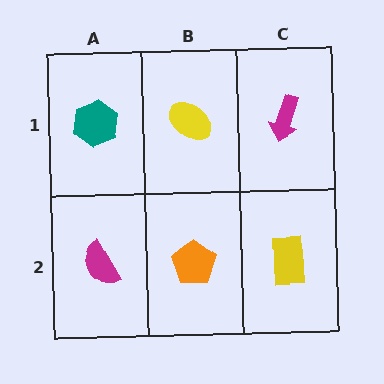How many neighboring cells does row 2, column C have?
2.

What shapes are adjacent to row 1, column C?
A yellow rectangle (row 2, column C), a yellow ellipse (row 1, column B).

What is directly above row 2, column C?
A magenta arrow.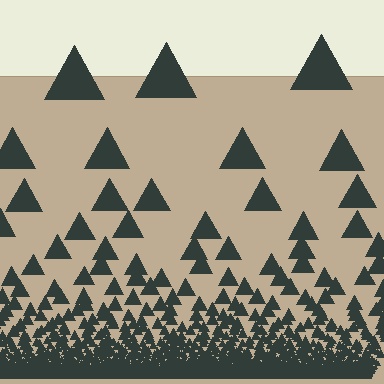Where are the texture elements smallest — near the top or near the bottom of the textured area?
Near the bottom.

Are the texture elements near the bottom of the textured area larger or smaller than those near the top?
Smaller. The gradient is inverted — elements near the bottom are smaller and denser.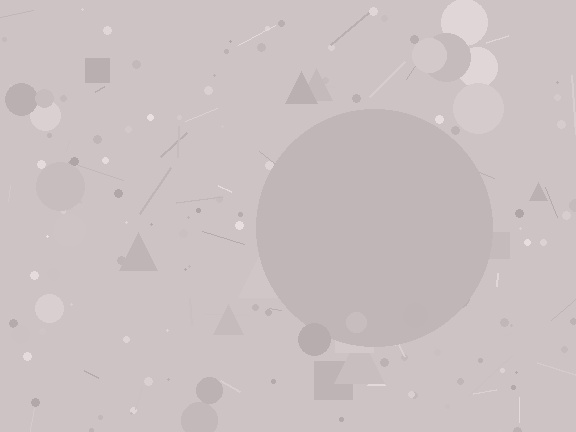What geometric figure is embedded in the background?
A circle is embedded in the background.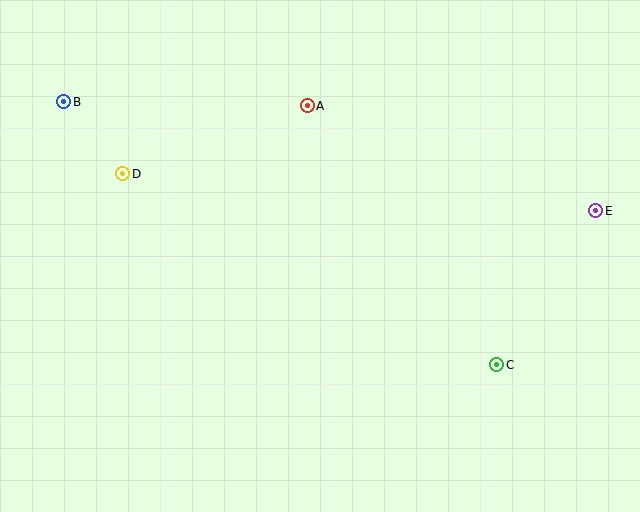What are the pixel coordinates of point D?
Point D is at (123, 174).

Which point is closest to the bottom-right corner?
Point C is closest to the bottom-right corner.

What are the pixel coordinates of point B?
Point B is at (64, 102).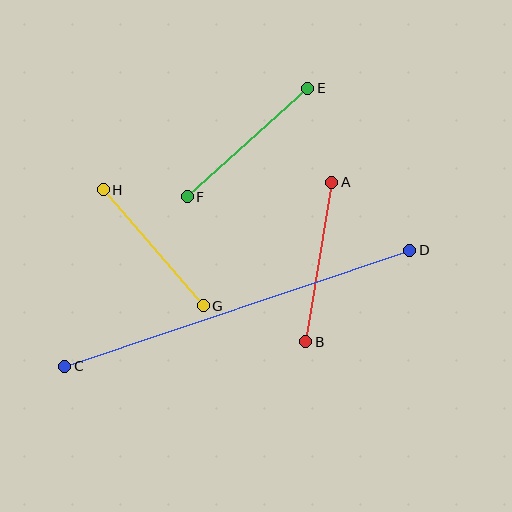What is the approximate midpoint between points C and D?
The midpoint is at approximately (237, 308) pixels.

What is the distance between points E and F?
The distance is approximately 162 pixels.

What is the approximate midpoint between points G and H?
The midpoint is at approximately (153, 248) pixels.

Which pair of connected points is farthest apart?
Points C and D are farthest apart.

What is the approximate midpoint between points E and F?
The midpoint is at approximately (248, 142) pixels.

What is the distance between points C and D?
The distance is approximately 364 pixels.